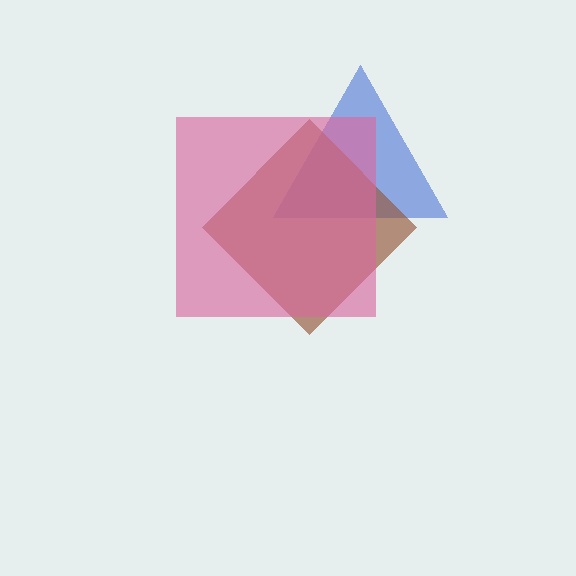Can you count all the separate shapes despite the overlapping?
Yes, there are 3 separate shapes.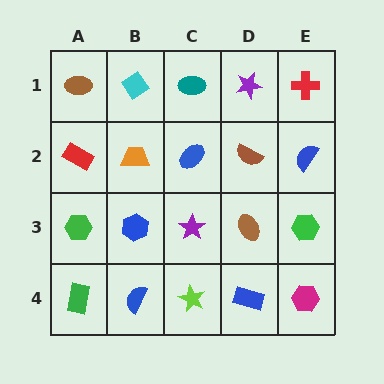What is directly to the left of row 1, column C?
A cyan diamond.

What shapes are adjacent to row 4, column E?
A green hexagon (row 3, column E), a blue rectangle (row 4, column D).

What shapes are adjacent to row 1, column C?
A blue ellipse (row 2, column C), a cyan diamond (row 1, column B), a purple star (row 1, column D).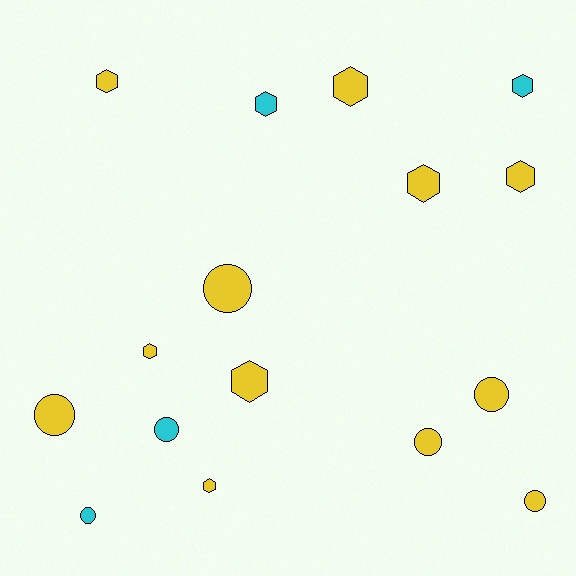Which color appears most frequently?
Yellow, with 12 objects.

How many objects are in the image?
There are 16 objects.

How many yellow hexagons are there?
There are 7 yellow hexagons.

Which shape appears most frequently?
Hexagon, with 9 objects.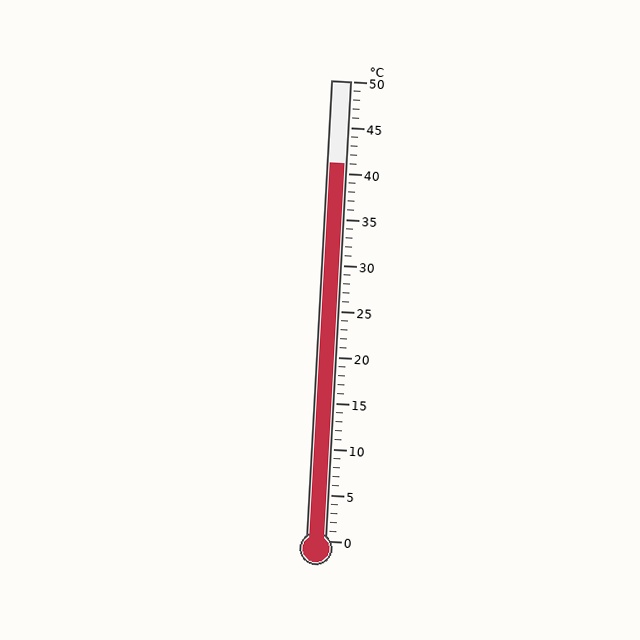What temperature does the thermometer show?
The thermometer shows approximately 41°C.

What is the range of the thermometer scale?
The thermometer scale ranges from 0°C to 50°C.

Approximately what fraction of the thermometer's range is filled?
The thermometer is filled to approximately 80% of its range.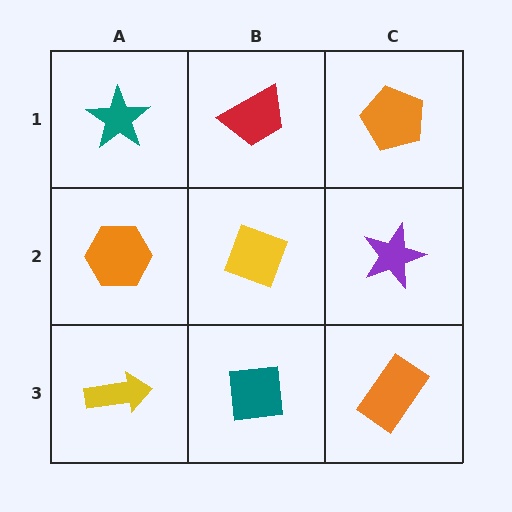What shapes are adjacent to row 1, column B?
A yellow diamond (row 2, column B), a teal star (row 1, column A), an orange pentagon (row 1, column C).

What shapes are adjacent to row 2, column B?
A red trapezoid (row 1, column B), a teal square (row 3, column B), an orange hexagon (row 2, column A), a purple star (row 2, column C).